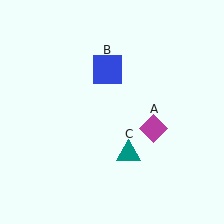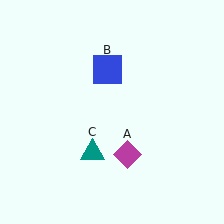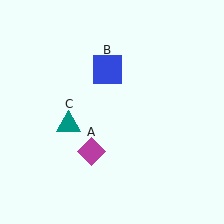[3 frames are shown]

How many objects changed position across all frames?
2 objects changed position: magenta diamond (object A), teal triangle (object C).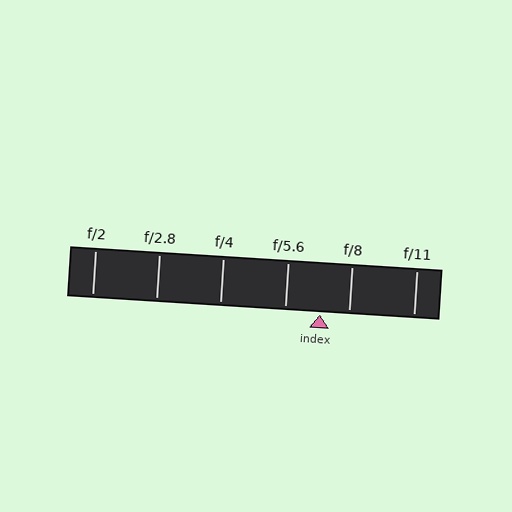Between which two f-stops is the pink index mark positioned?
The index mark is between f/5.6 and f/8.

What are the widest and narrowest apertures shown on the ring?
The widest aperture shown is f/2 and the narrowest is f/11.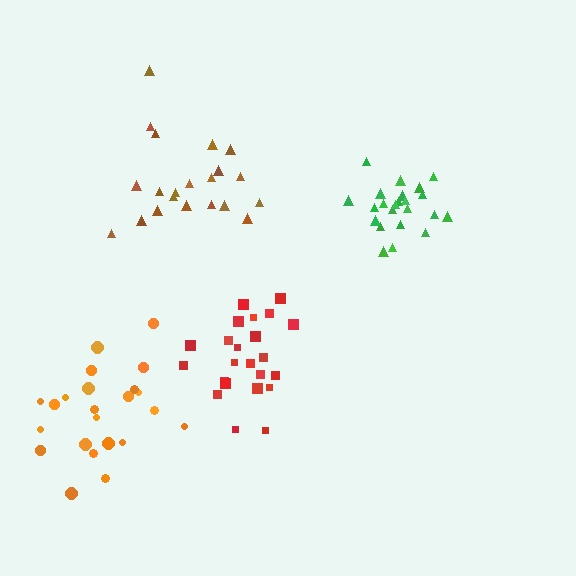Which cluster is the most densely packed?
Green.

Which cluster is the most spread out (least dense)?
Orange.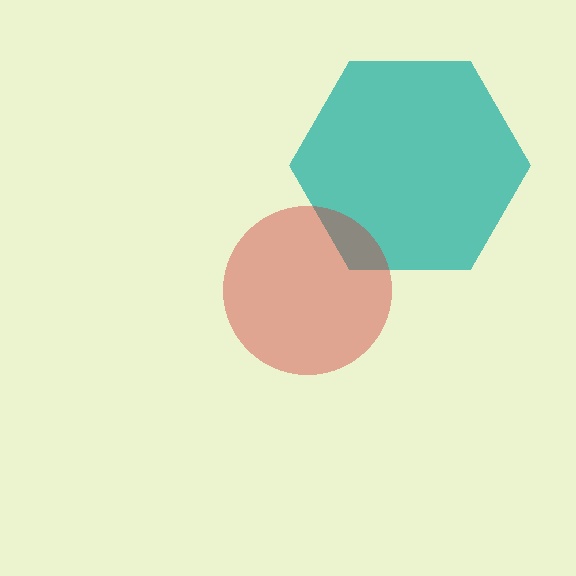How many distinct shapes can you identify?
There are 2 distinct shapes: a teal hexagon, a red circle.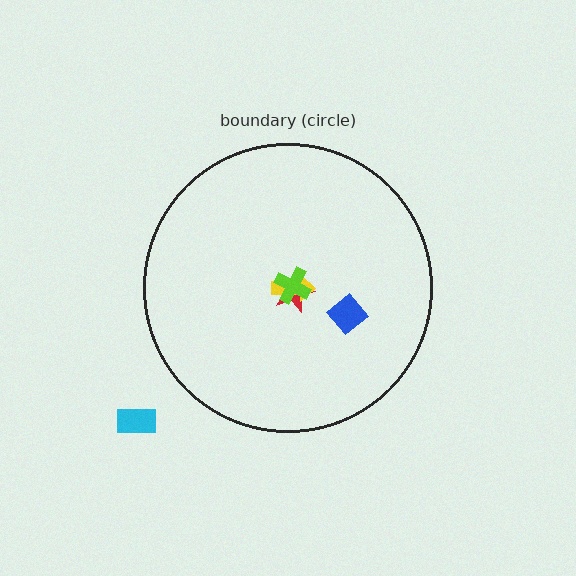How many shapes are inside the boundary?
4 inside, 1 outside.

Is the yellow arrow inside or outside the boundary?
Inside.